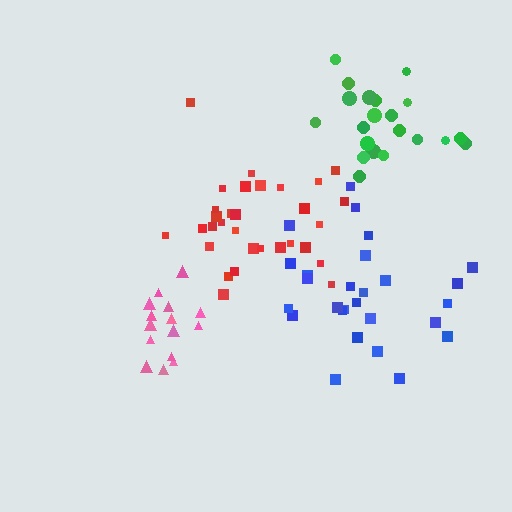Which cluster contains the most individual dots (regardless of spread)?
Red (31).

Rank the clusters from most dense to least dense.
pink, red, green, blue.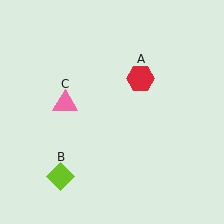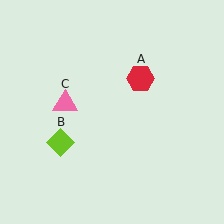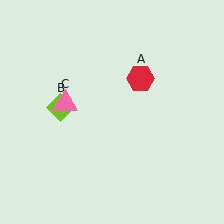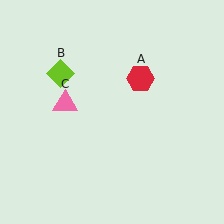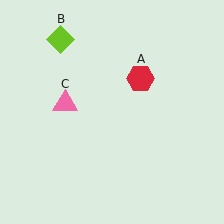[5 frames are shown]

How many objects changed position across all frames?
1 object changed position: lime diamond (object B).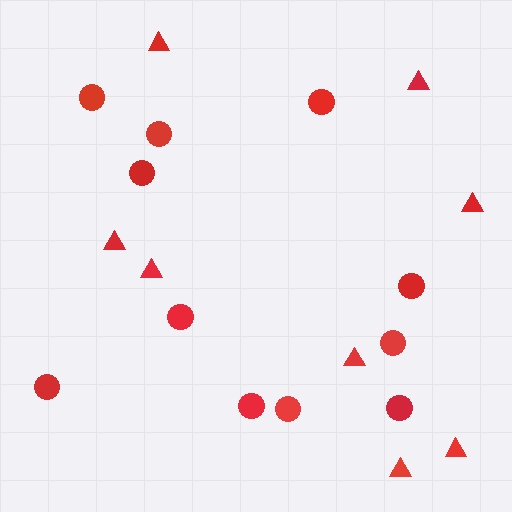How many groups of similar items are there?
There are 2 groups: one group of triangles (8) and one group of circles (11).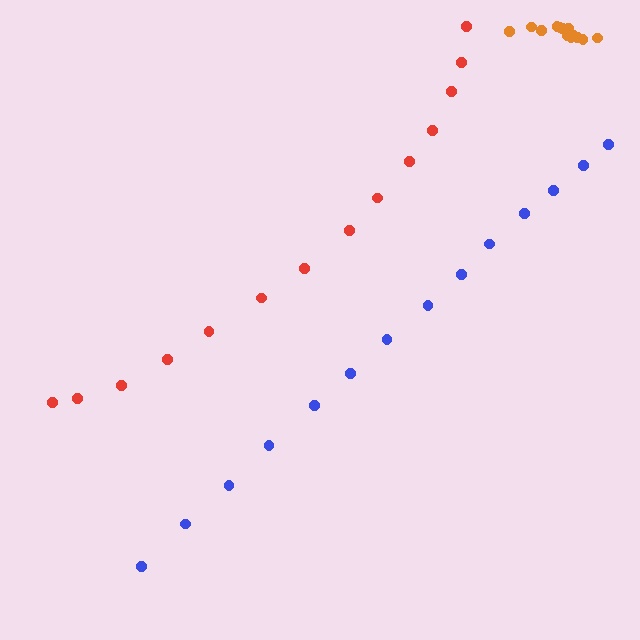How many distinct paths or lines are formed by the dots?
There are 3 distinct paths.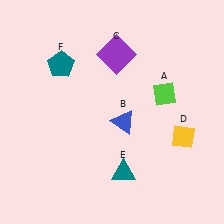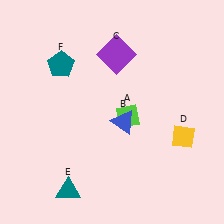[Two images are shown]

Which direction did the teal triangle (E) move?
The teal triangle (E) moved left.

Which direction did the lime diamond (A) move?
The lime diamond (A) moved left.